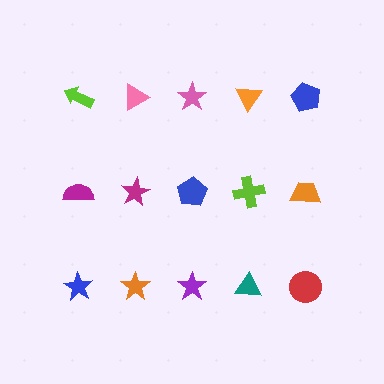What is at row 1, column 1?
A lime arrow.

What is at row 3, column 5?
A red circle.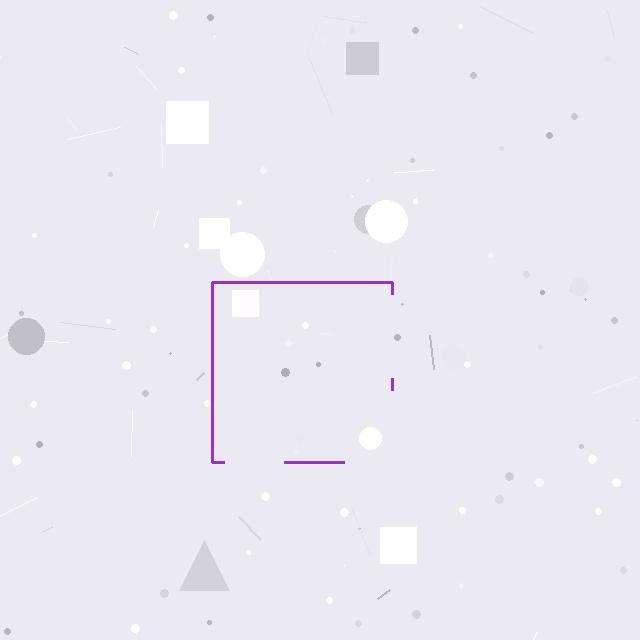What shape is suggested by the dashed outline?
The dashed outline suggests a square.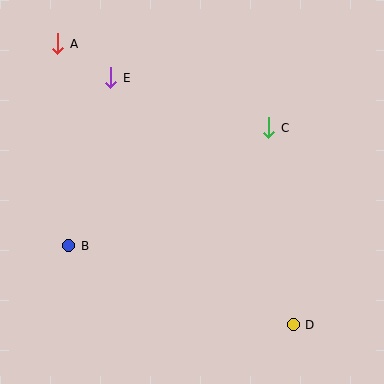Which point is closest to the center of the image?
Point C at (269, 128) is closest to the center.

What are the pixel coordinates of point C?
Point C is at (269, 128).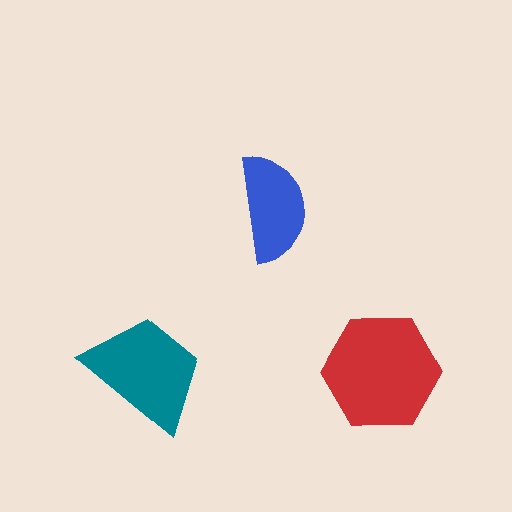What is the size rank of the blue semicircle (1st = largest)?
3rd.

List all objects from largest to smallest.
The red hexagon, the teal trapezoid, the blue semicircle.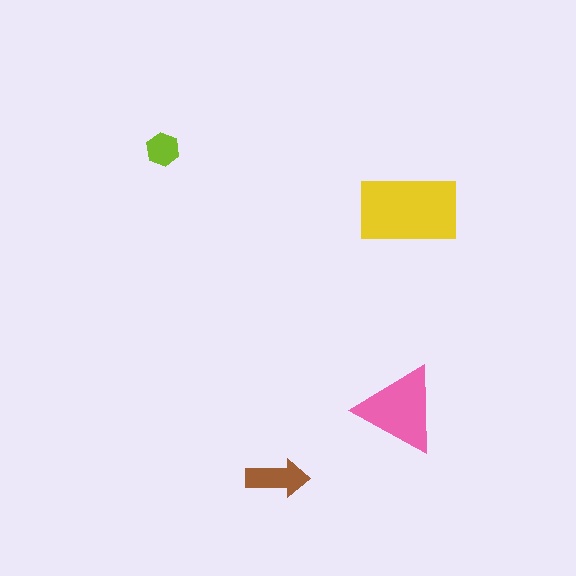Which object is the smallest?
The lime hexagon.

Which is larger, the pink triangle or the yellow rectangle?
The yellow rectangle.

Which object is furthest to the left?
The lime hexagon is leftmost.